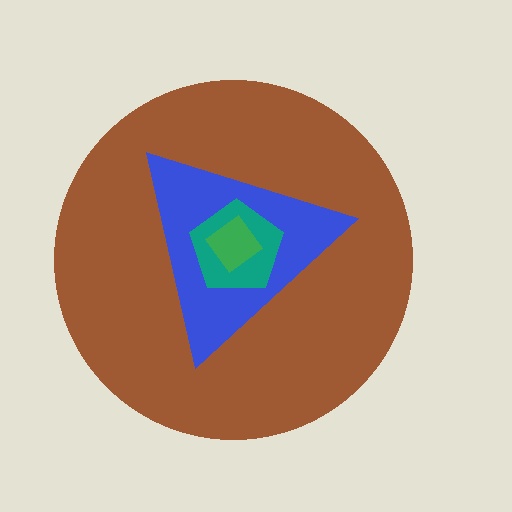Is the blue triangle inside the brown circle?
Yes.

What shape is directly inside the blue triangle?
The teal pentagon.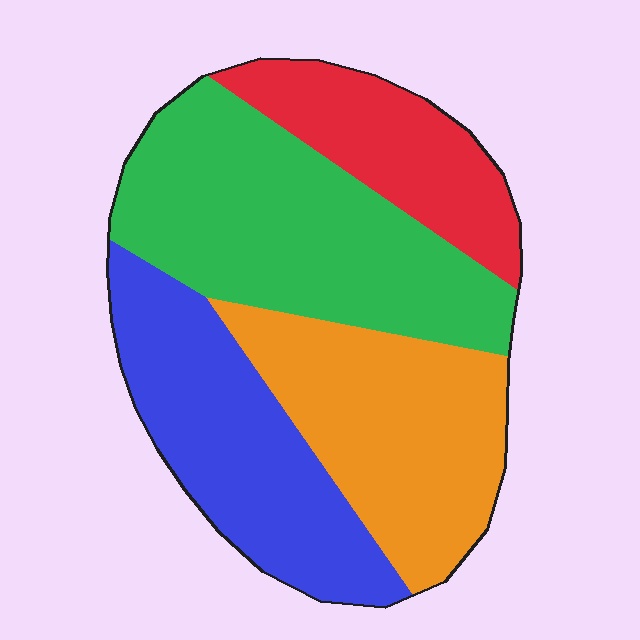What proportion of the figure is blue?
Blue covers roughly 25% of the figure.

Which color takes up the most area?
Green, at roughly 35%.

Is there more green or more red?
Green.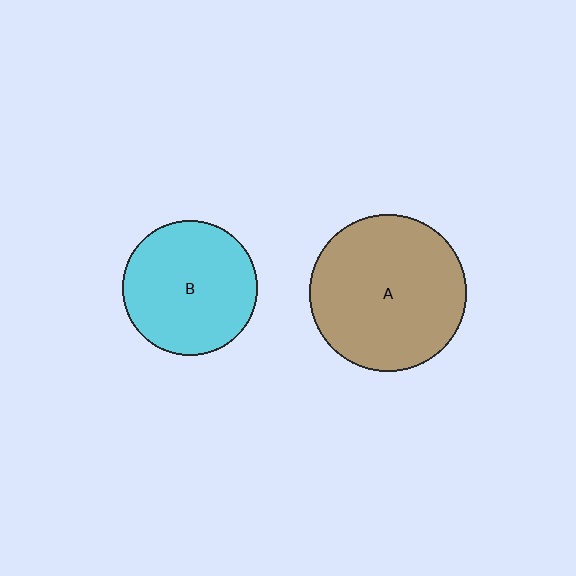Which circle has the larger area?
Circle A (brown).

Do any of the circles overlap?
No, none of the circles overlap.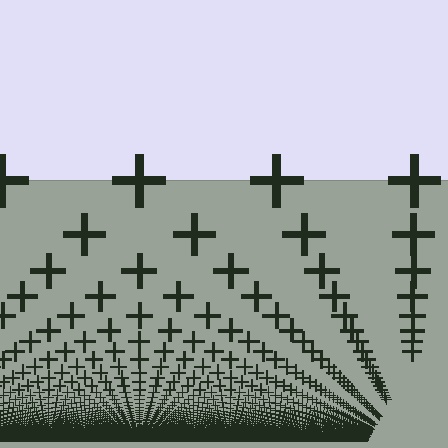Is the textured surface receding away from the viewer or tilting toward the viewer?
The surface appears to tilt toward the viewer. Texture elements get larger and sparser toward the top.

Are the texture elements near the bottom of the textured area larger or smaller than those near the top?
Smaller. The gradient is inverted — elements near the bottom are smaller and denser.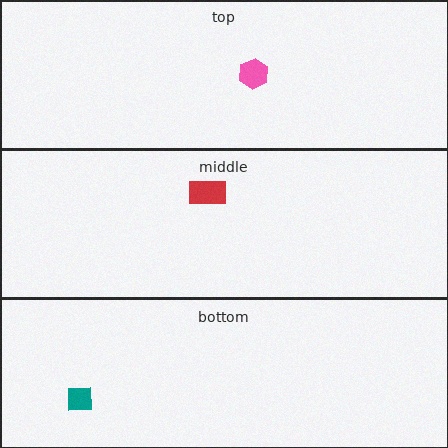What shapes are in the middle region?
The red rectangle.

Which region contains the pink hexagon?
The top region.